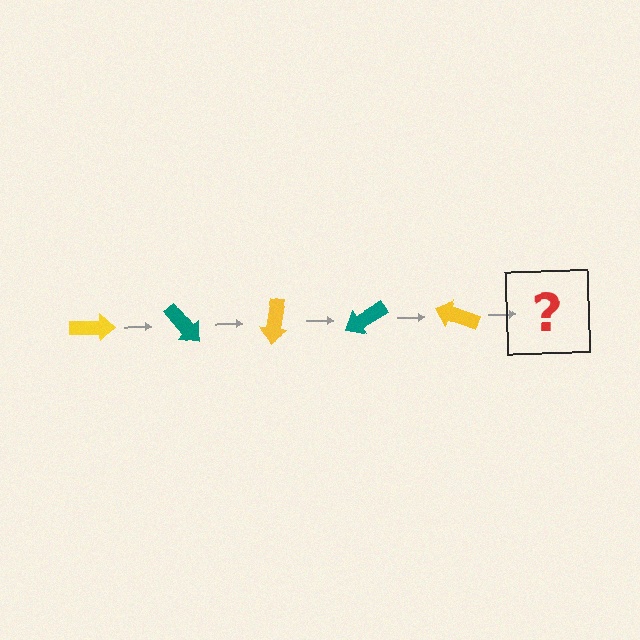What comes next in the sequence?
The next element should be a teal arrow, rotated 250 degrees from the start.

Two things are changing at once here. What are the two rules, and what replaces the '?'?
The two rules are that it rotates 50 degrees each step and the color cycles through yellow and teal. The '?' should be a teal arrow, rotated 250 degrees from the start.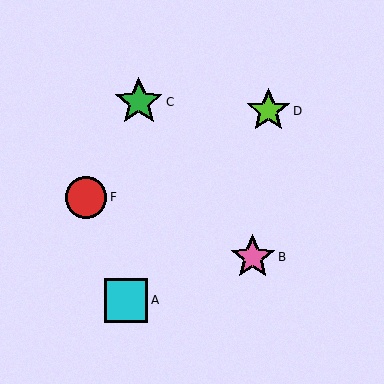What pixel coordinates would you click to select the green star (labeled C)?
Click at (139, 102) to select the green star C.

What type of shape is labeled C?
Shape C is a green star.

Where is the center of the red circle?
The center of the red circle is at (86, 197).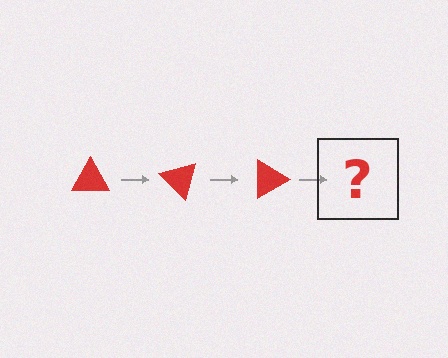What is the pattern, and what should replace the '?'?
The pattern is that the triangle rotates 45 degrees each step. The '?' should be a red triangle rotated 135 degrees.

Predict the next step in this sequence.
The next step is a red triangle rotated 135 degrees.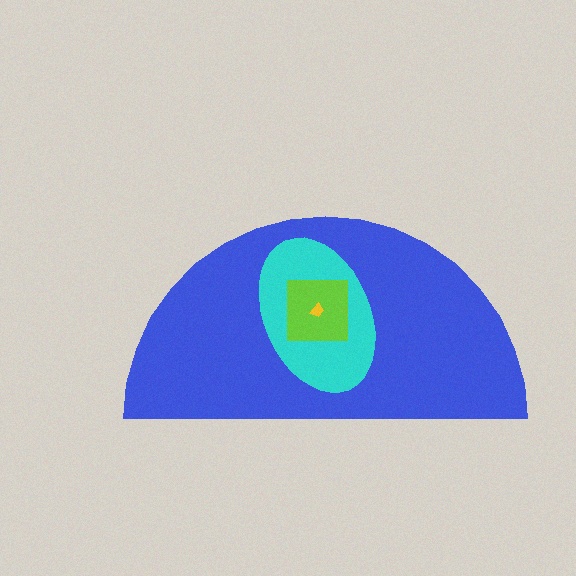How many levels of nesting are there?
4.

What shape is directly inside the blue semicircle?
The cyan ellipse.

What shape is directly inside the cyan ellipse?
The lime square.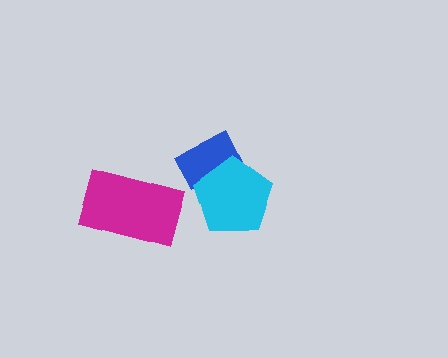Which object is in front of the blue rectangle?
The cyan pentagon is in front of the blue rectangle.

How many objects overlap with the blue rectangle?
1 object overlaps with the blue rectangle.